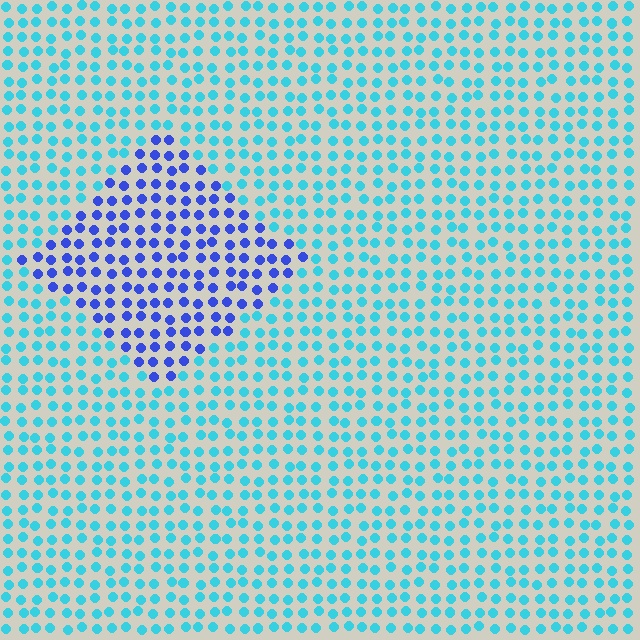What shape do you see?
I see a diamond.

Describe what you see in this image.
The image is filled with small cyan elements in a uniform arrangement. A diamond-shaped region is visible where the elements are tinted to a slightly different hue, forming a subtle color boundary.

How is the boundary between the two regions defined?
The boundary is defined purely by a slight shift in hue (about 47 degrees). Spacing, size, and orientation are identical on both sides.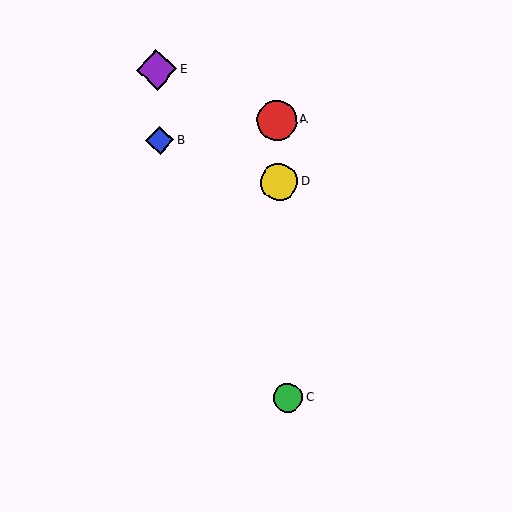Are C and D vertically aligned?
Yes, both are at x≈288.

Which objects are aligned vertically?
Objects A, C, D are aligned vertically.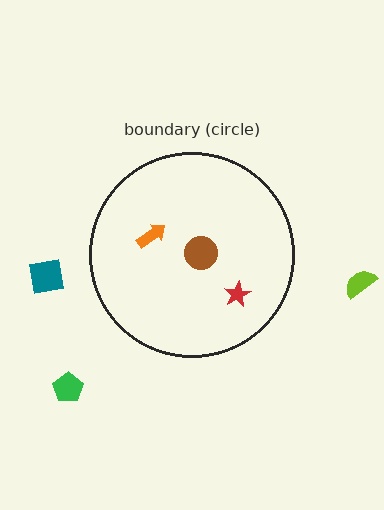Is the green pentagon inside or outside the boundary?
Outside.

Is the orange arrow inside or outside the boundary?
Inside.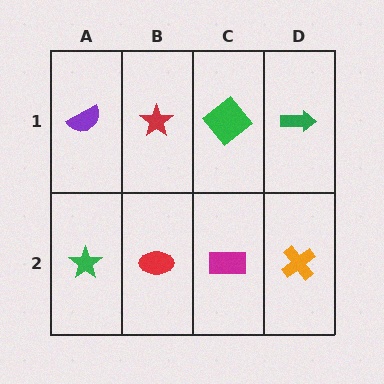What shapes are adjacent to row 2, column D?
A green arrow (row 1, column D), a magenta rectangle (row 2, column C).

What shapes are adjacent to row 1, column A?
A green star (row 2, column A), a red star (row 1, column B).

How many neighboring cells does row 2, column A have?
2.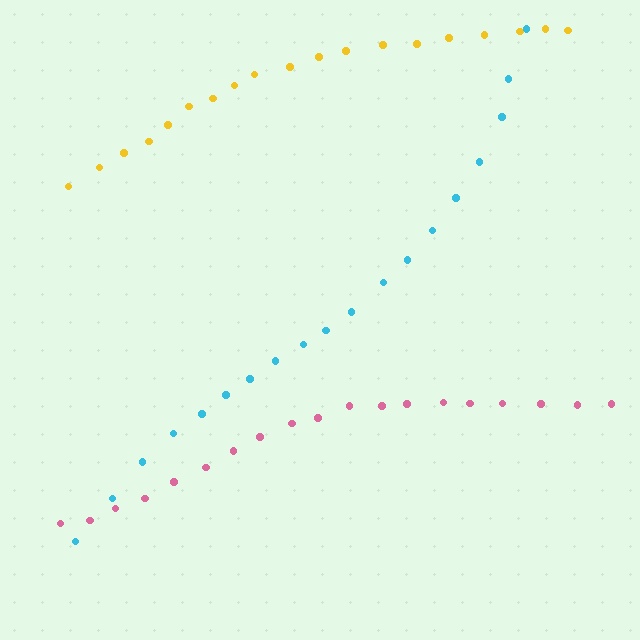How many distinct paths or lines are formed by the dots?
There are 3 distinct paths.